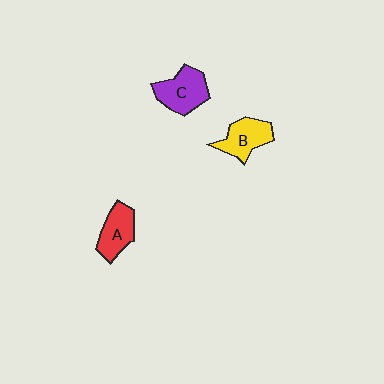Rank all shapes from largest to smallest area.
From largest to smallest: C (purple), B (yellow), A (red).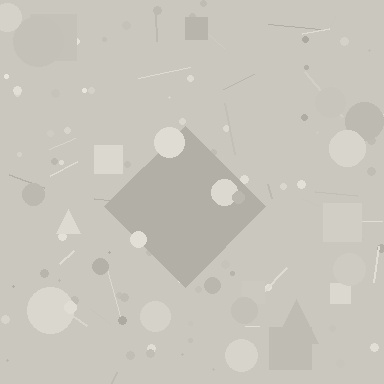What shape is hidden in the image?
A diamond is hidden in the image.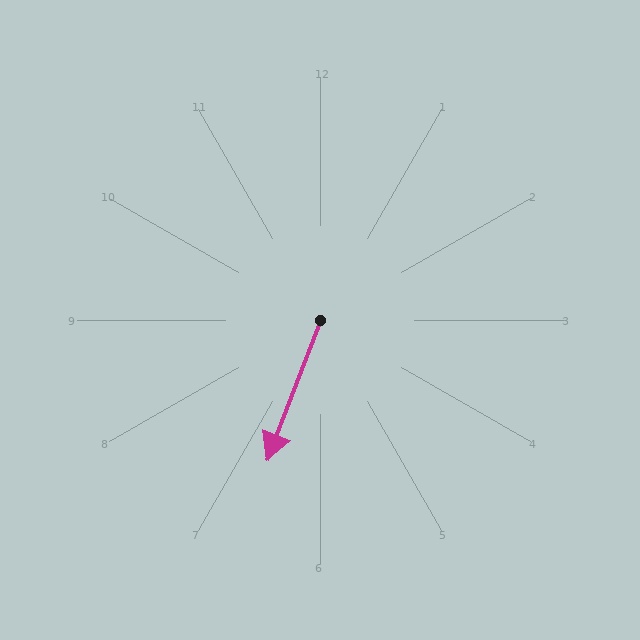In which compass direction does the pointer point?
South.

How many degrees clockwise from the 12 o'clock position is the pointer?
Approximately 201 degrees.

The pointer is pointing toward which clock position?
Roughly 7 o'clock.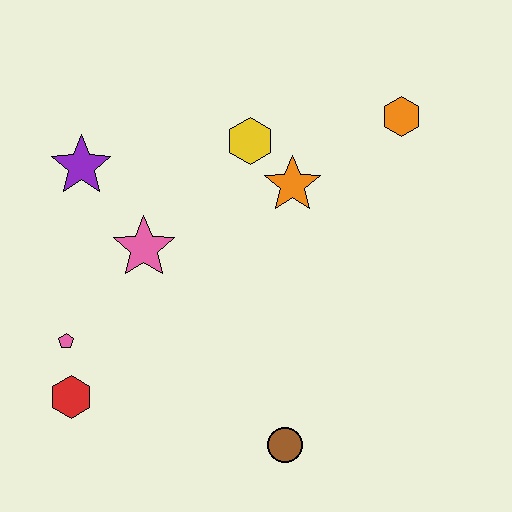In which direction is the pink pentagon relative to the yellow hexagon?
The pink pentagon is below the yellow hexagon.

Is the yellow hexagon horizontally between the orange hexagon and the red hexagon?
Yes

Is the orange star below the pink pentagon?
No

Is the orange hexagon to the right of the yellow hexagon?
Yes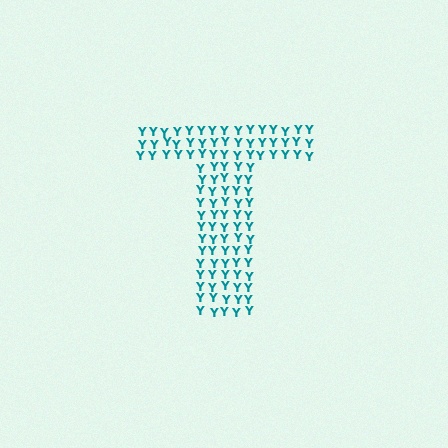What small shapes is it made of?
It is made of small letter Y's.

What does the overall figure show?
The overall figure shows the letter T.